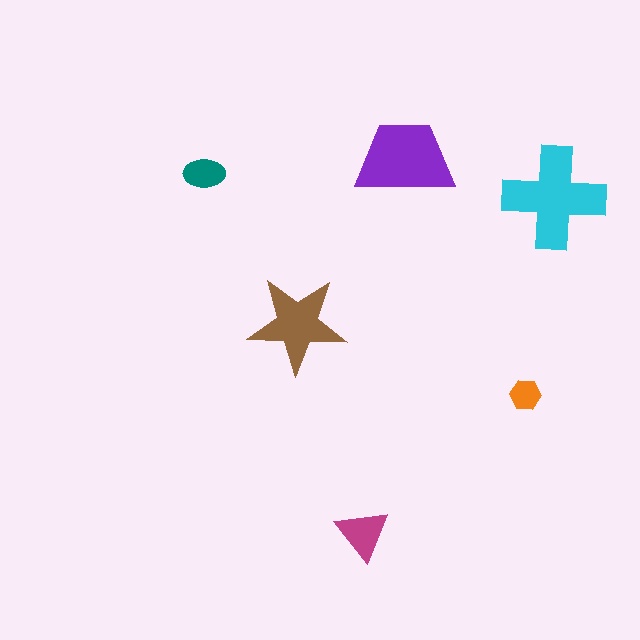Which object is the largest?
The cyan cross.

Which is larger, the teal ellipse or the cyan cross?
The cyan cross.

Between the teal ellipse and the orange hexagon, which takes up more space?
The teal ellipse.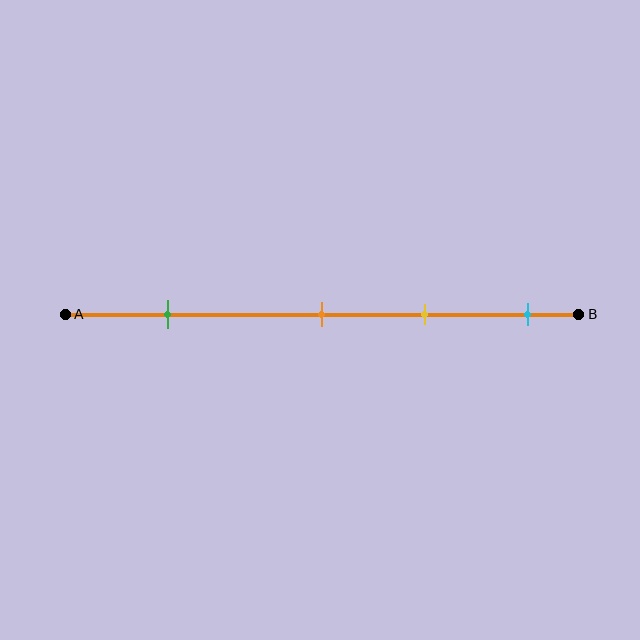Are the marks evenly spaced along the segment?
No, the marks are not evenly spaced.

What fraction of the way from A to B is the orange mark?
The orange mark is approximately 50% (0.5) of the way from A to B.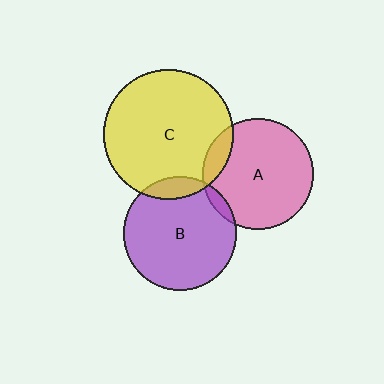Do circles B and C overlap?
Yes.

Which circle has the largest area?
Circle C (yellow).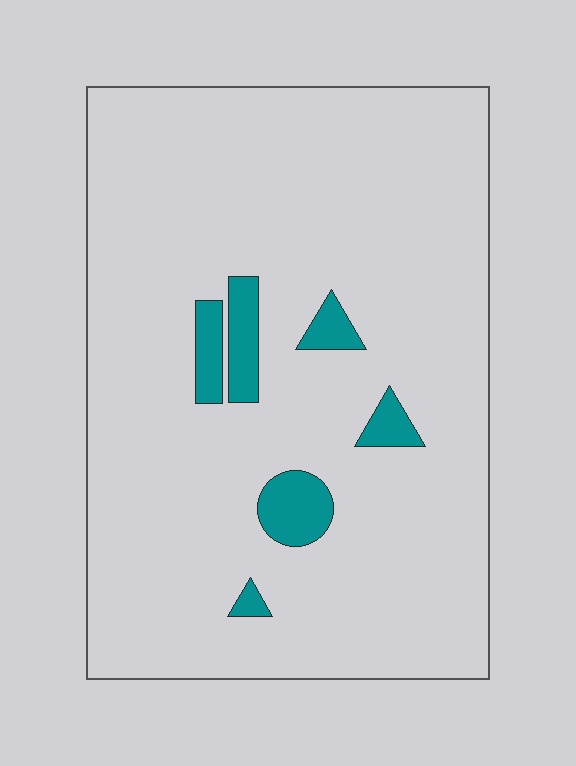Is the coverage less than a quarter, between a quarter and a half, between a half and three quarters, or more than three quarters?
Less than a quarter.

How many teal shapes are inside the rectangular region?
6.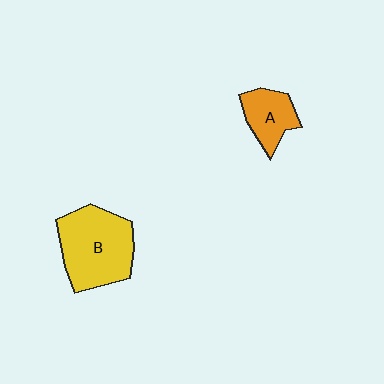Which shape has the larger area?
Shape B (yellow).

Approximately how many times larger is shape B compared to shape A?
Approximately 2.1 times.